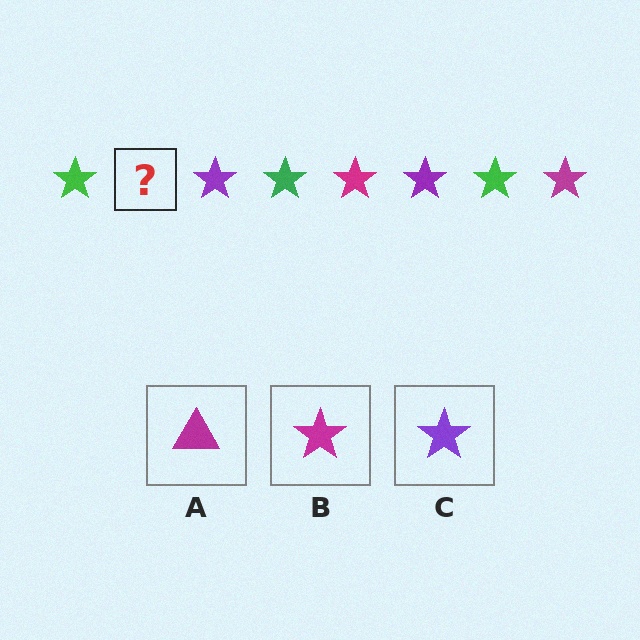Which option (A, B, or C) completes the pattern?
B.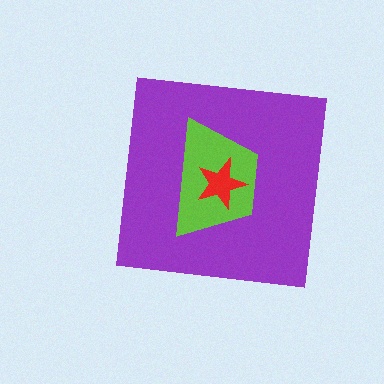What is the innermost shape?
The red star.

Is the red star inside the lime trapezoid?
Yes.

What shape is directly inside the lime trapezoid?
The red star.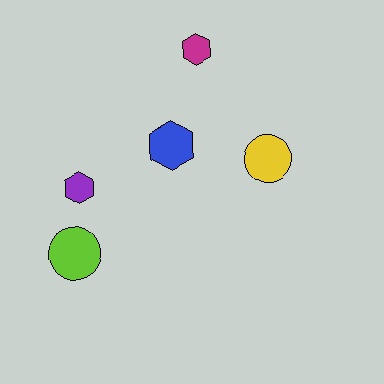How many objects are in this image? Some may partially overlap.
There are 5 objects.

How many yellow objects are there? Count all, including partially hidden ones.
There is 1 yellow object.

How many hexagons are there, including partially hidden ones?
There are 3 hexagons.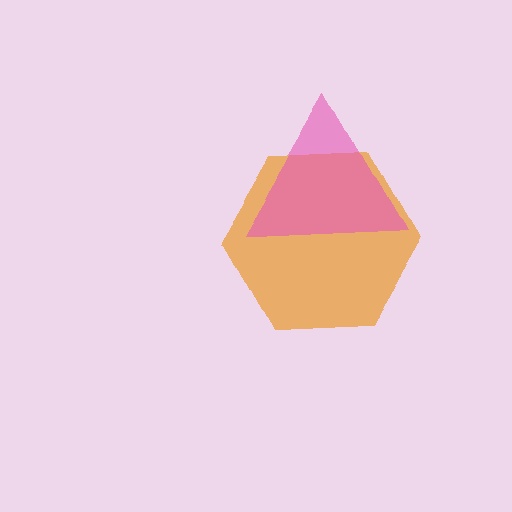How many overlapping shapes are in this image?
There are 2 overlapping shapes in the image.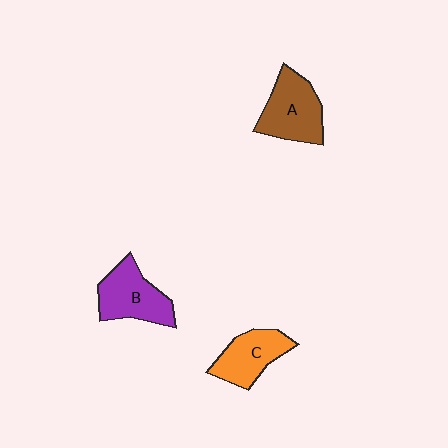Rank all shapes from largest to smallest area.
From largest to smallest: A (brown), B (purple), C (orange).